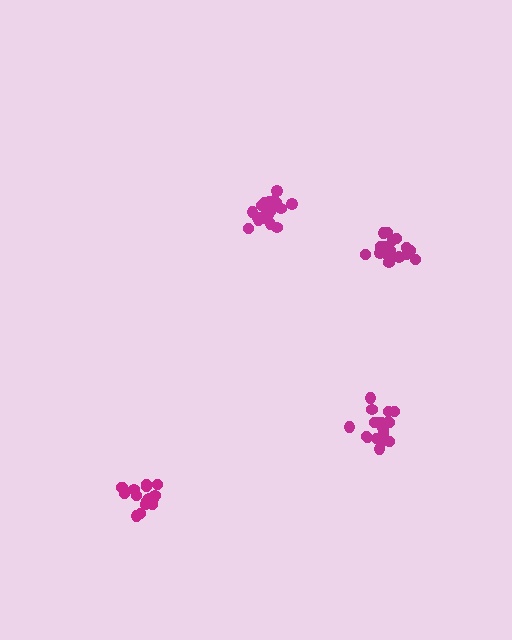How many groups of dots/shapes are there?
There are 4 groups.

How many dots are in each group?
Group 1: 16 dots, Group 2: 21 dots, Group 3: 21 dots, Group 4: 17 dots (75 total).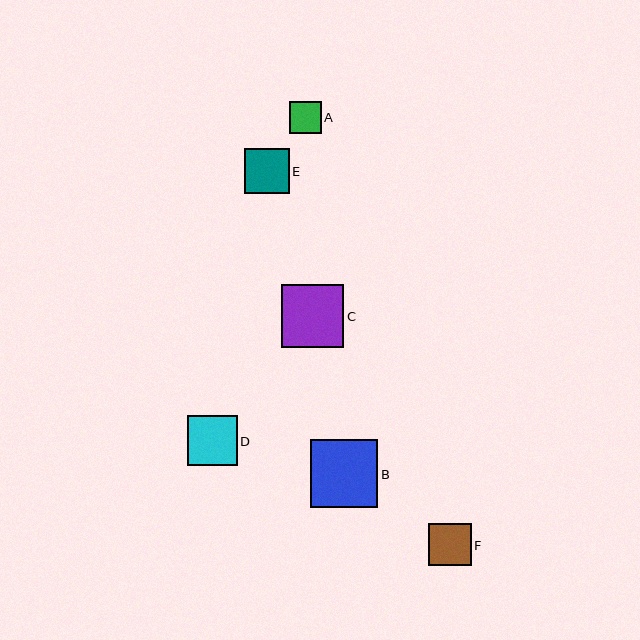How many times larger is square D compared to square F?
Square D is approximately 1.2 times the size of square F.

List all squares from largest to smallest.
From largest to smallest: B, C, D, E, F, A.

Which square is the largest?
Square B is the largest with a size of approximately 68 pixels.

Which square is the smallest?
Square A is the smallest with a size of approximately 32 pixels.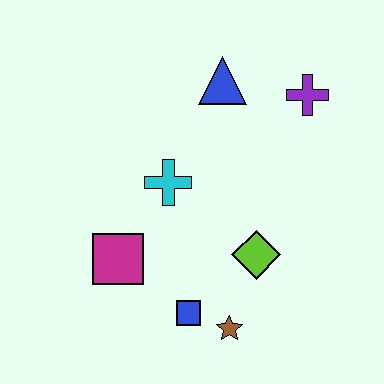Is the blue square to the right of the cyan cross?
Yes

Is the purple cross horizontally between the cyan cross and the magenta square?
No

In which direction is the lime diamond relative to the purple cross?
The lime diamond is below the purple cross.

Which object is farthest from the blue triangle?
The brown star is farthest from the blue triangle.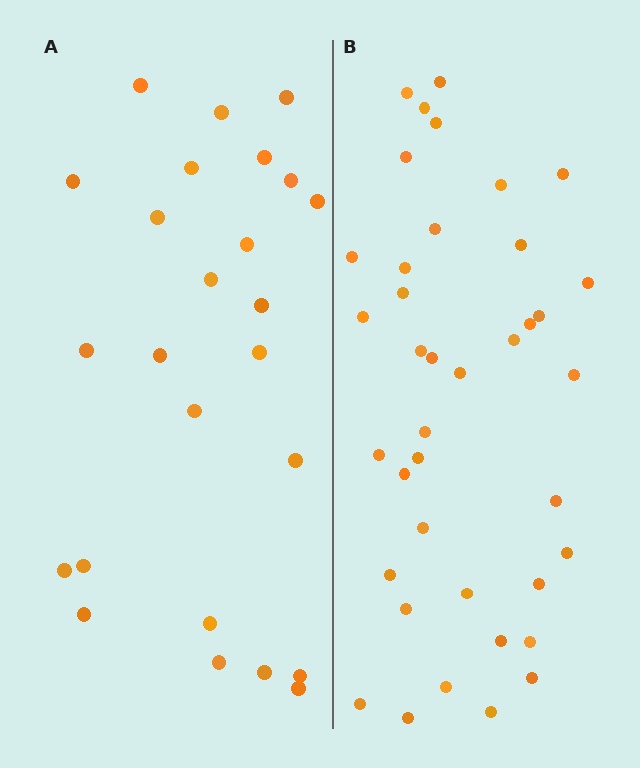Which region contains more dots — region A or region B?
Region B (the right region) has more dots.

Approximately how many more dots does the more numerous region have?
Region B has approximately 15 more dots than region A.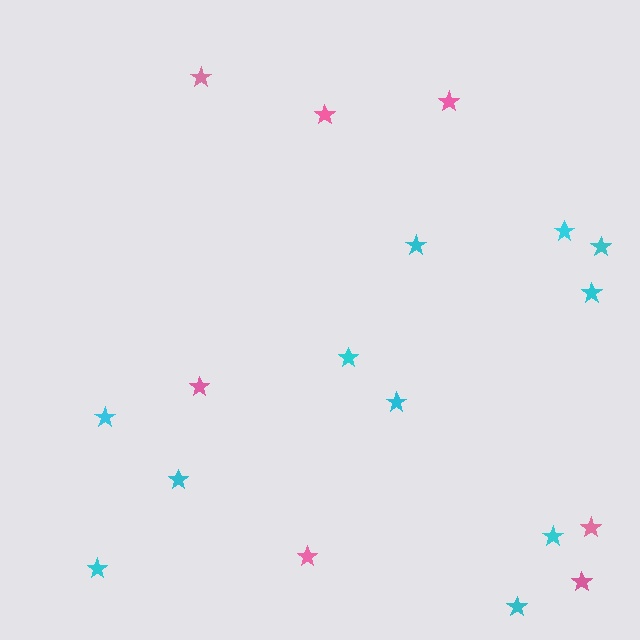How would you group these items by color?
There are 2 groups: one group of pink stars (7) and one group of cyan stars (11).